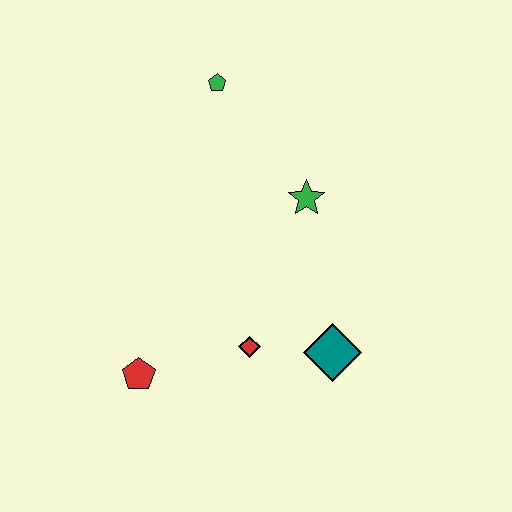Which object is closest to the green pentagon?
The green star is closest to the green pentagon.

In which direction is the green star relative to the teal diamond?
The green star is above the teal diamond.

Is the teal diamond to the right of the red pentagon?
Yes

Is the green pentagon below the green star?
No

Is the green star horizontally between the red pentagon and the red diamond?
No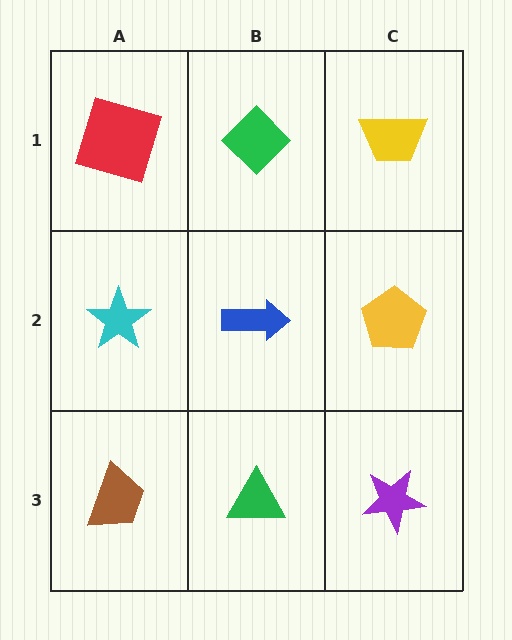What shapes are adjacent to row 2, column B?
A green diamond (row 1, column B), a green triangle (row 3, column B), a cyan star (row 2, column A), a yellow pentagon (row 2, column C).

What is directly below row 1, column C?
A yellow pentagon.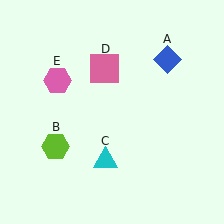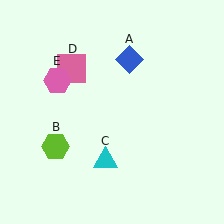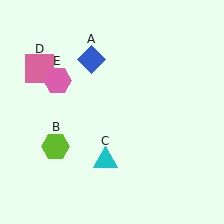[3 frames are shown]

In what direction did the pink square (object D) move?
The pink square (object D) moved left.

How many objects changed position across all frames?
2 objects changed position: blue diamond (object A), pink square (object D).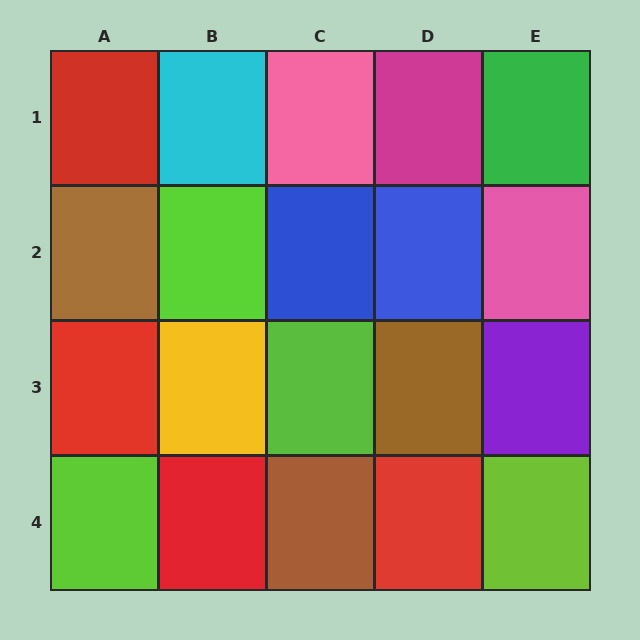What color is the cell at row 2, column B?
Lime.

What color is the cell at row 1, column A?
Red.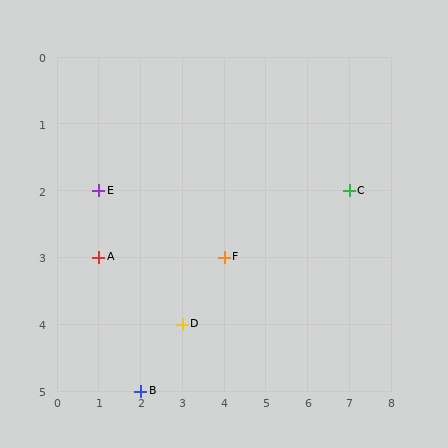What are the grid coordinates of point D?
Point D is at grid coordinates (3, 4).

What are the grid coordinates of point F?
Point F is at grid coordinates (4, 3).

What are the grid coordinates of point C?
Point C is at grid coordinates (7, 2).